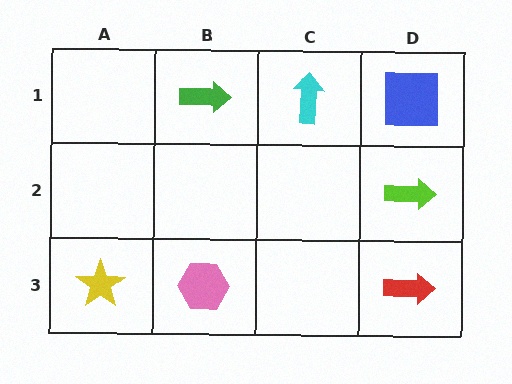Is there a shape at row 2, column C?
No, that cell is empty.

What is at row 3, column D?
A red arrow.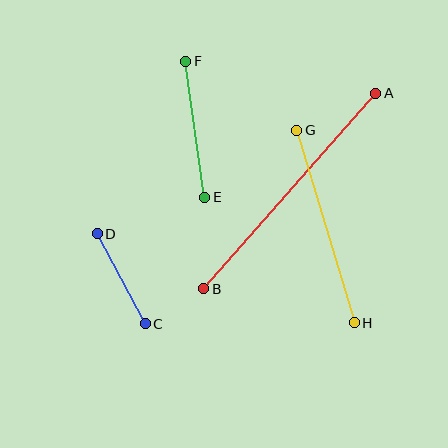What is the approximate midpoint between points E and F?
The midpoint is at approximately (195, 129) pixels.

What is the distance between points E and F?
The distance is approximately 137 pixels.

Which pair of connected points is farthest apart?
Points A and B are farthest apart.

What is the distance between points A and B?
The distance is approximately 261 pixels.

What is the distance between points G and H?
The distance is approximately 201 pixels.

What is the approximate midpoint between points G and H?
The midpoint is at approximately (326, 227) pixels.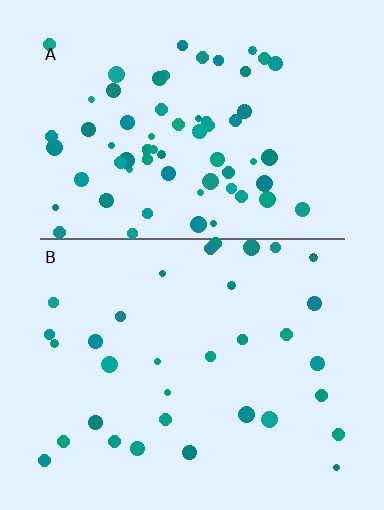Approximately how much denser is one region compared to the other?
Approximately 2.0× — region A over region B.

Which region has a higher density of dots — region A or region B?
A (the top).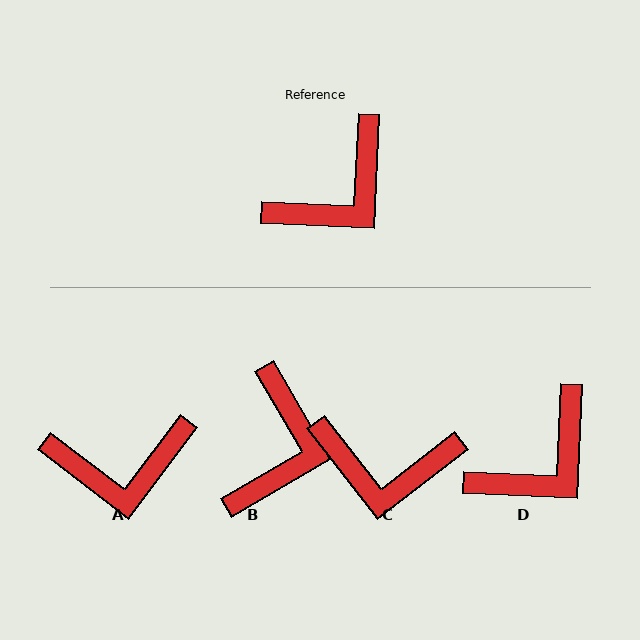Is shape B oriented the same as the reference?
No, it is off by about 32 degrees.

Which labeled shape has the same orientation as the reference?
D.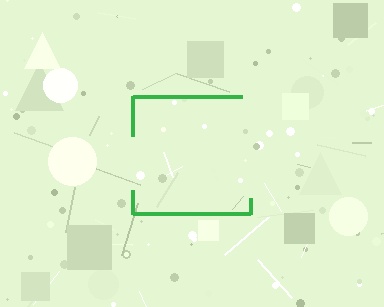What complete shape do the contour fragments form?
The contour fragments form a square.